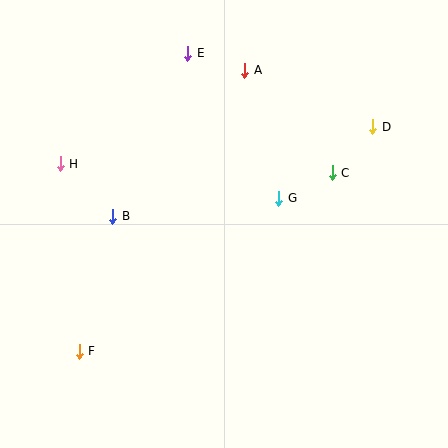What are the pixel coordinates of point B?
Point B is at (113, 216).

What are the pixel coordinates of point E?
Point E is at (188, 53).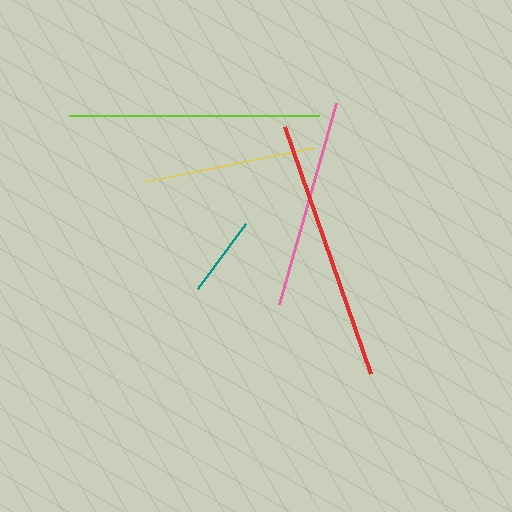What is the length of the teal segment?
The teal segment is approximately 81 pixels long.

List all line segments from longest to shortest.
From longest to shortest: red, lime, pink, yellow, teal.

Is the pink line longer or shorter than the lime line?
The lime line is longer than the pink line.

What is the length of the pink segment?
The pink segment is approximately 208 pixels long.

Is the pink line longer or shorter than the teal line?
The pink line is longer than the teal line.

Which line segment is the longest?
The red line is the longest at approximately 261 pixels.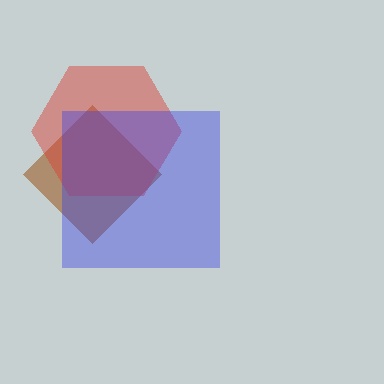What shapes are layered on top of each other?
The layered shapes are: a brown diamond, a red hexagon, a blue square.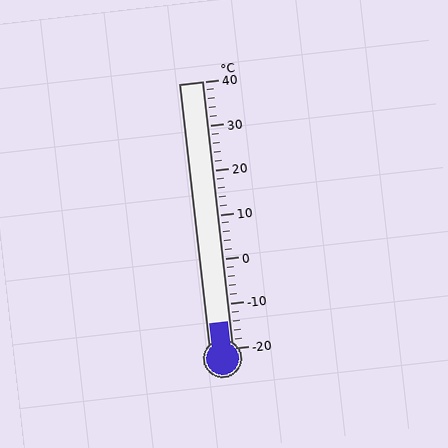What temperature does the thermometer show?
The thermometer shows approximately -14°C.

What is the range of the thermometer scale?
The thermometer scale ranges from -20°C to 40°C.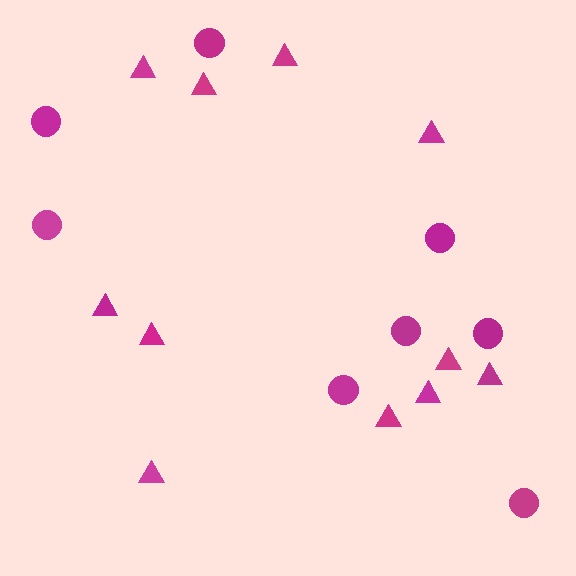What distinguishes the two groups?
There are 2 groups: one group of triangles (11) and one group of circles (8).